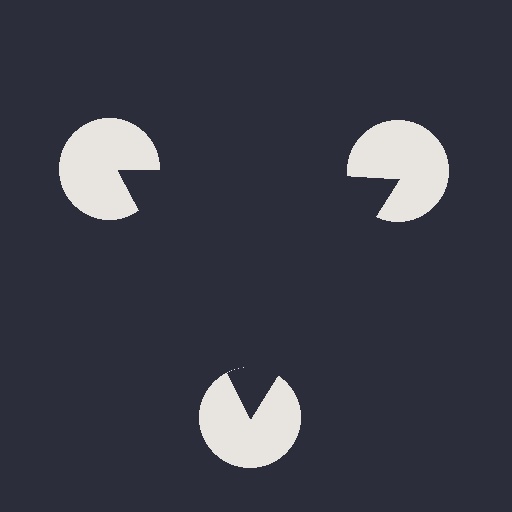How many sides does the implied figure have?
3 sides.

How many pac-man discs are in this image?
There are 3 — one at each vertex of the illusory triangle.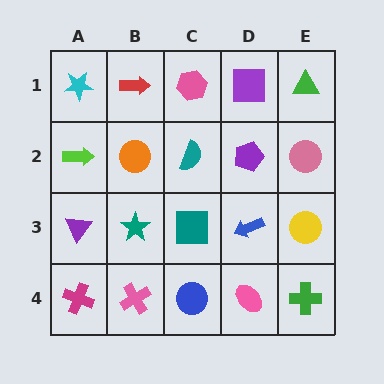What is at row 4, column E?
A green cross.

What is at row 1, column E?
A green triangle.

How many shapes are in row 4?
5 shapes.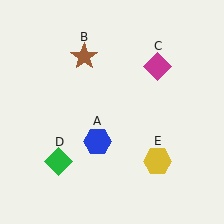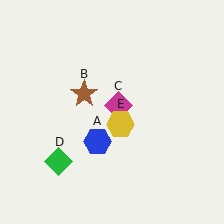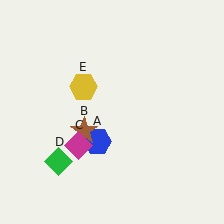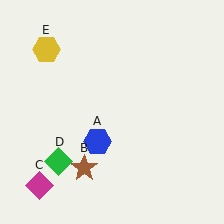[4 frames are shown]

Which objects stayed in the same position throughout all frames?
Blue hexagon (object A) and green diamond (object D) remained stationary.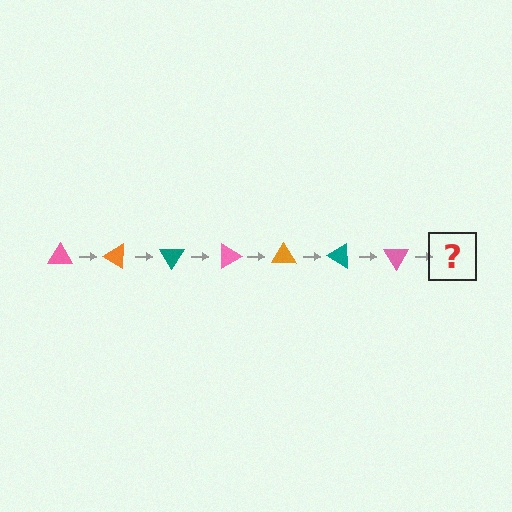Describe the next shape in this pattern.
It should be an orange triangle, rotated 210 degrees from the start.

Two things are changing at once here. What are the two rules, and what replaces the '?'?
The two rules are that it rotates 30 degrees each step and the color cycles through pink, orange, and teal. The '?' should be an orange triangle, rotated 210 degrees from the start.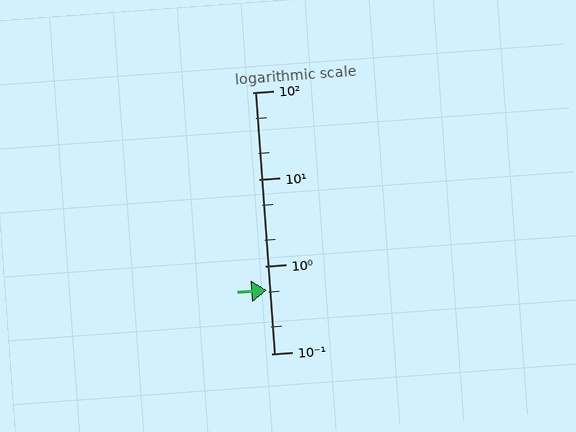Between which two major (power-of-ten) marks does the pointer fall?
The pointer is between 0.1 and 1.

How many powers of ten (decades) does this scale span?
The scale spans 3 decades, from 0.1 to 100.